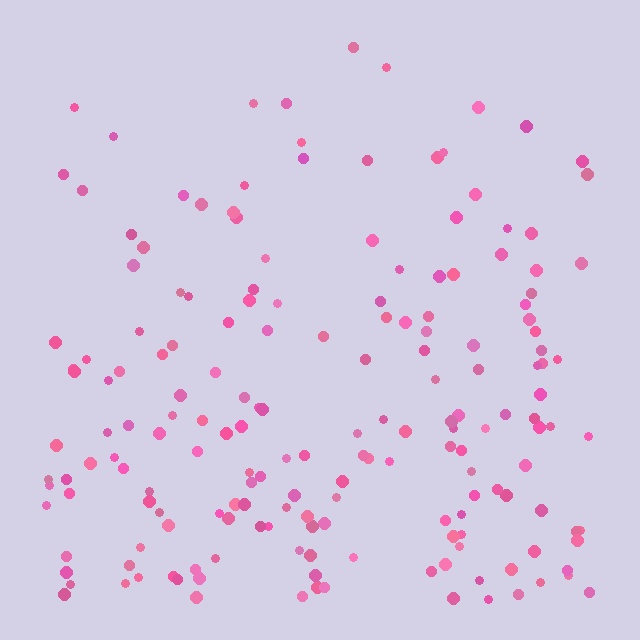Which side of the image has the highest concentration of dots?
The bottom.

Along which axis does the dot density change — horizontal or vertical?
Vertical.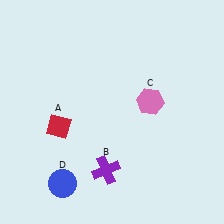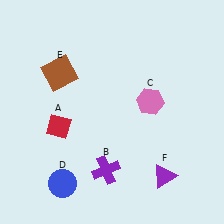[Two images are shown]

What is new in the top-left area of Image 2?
A brown square (E) was added in the top-left area of Image 2.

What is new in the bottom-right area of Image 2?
A purple triangle (F) was added in the bottom-right area of Image 2.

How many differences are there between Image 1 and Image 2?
There are 2 differences between the two images.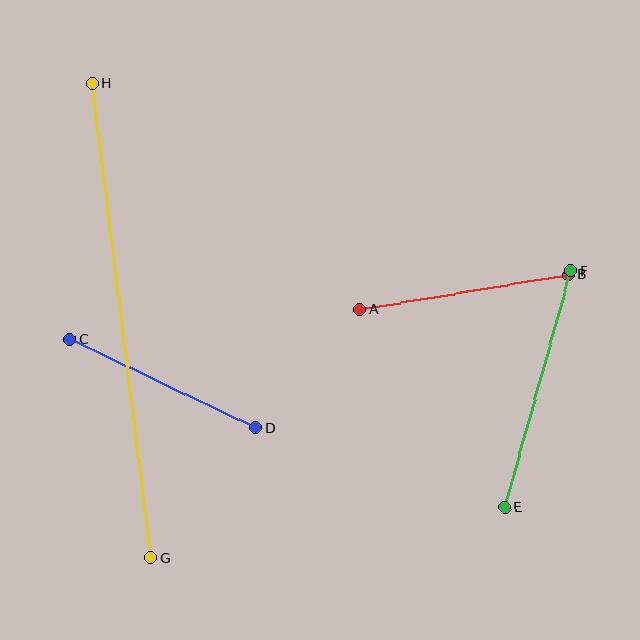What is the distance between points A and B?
The distance is approximately 211 pixels.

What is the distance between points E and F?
The distance is approximately 245 pixels.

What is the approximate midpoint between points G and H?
The midpoint is at approximately (121, 321) pixels.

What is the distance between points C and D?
The distance is approximately 206 pixels.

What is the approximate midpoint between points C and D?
The midpoint is at approximately (163, 384) pixels.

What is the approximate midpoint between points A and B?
The midpoint is at approximately (464, 292) pixels.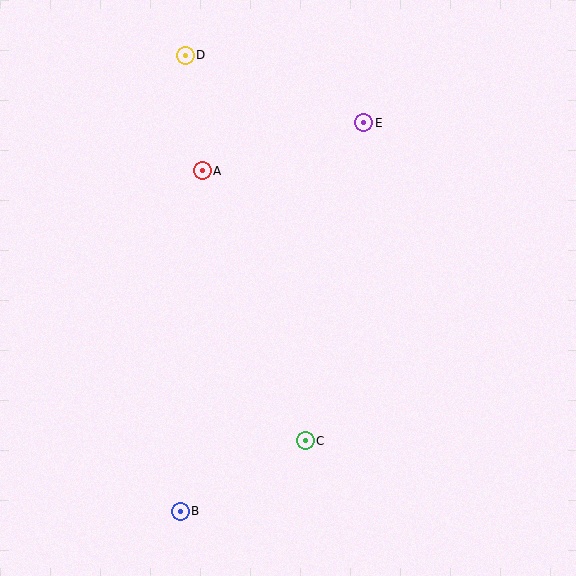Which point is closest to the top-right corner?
Point E is closest to the top-right corner.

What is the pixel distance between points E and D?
The distance between E and D is 191 pixels.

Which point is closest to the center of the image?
Point A at (202, 171) is closest to the center.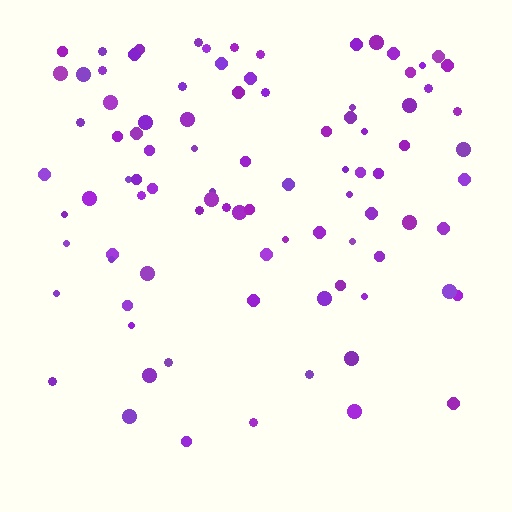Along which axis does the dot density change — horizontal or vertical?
Vertical.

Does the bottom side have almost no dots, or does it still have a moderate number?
Still a moderate number, just noticeably fewer than the top.